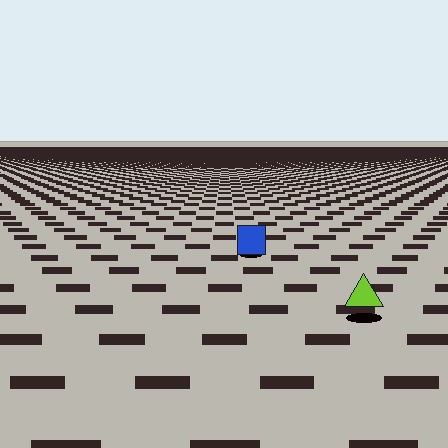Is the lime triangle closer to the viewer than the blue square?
Yes. The lime triangle is closer — you can tell from the texture gradient: the ground texture is coarser near it.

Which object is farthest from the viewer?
The blue square is farthest from the viewer. It appears smaller and the ground texture around it is denser.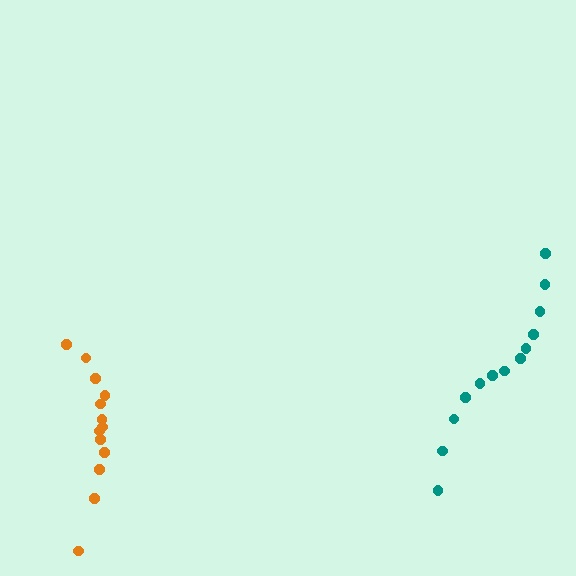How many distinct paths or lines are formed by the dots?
There are 2 distinct paths.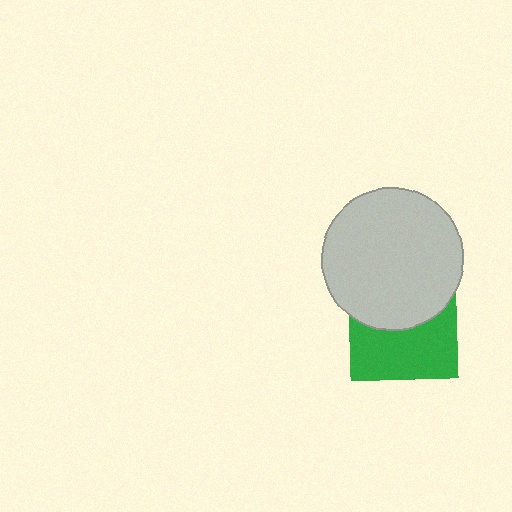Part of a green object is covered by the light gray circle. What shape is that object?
It is a square.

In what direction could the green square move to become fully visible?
The green square could move down. That would shift it out from behind the light gray circle entirely.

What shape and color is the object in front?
The object in front is a light gray circle.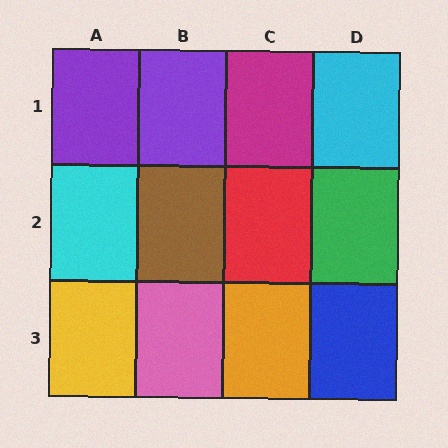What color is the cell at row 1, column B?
Purple.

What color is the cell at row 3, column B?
Pink.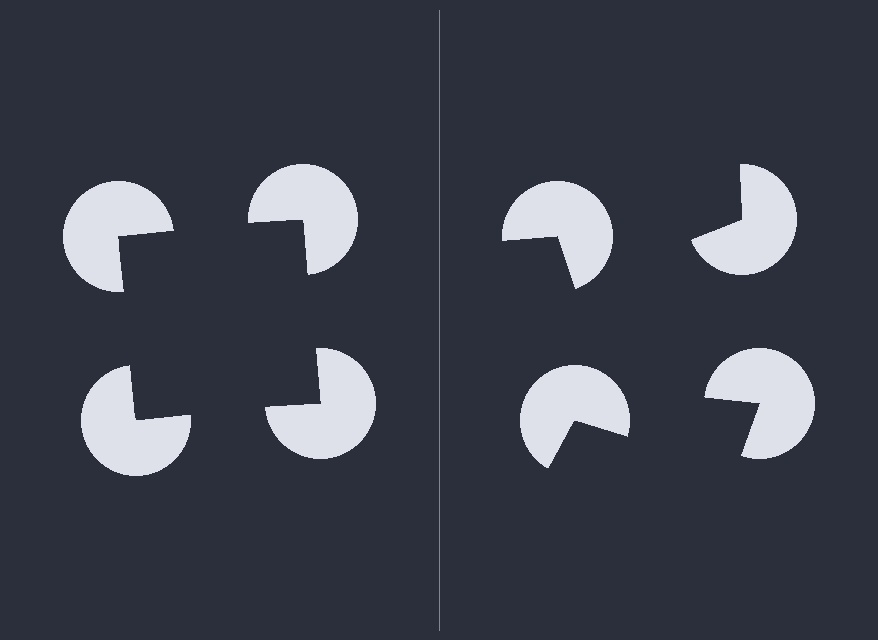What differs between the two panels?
The pac-man discs are positioned identically on both sides; only the wedge orientations differ. On the left they align to a square; on the right they are misaligned.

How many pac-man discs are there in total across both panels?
8 — 4 on each side.